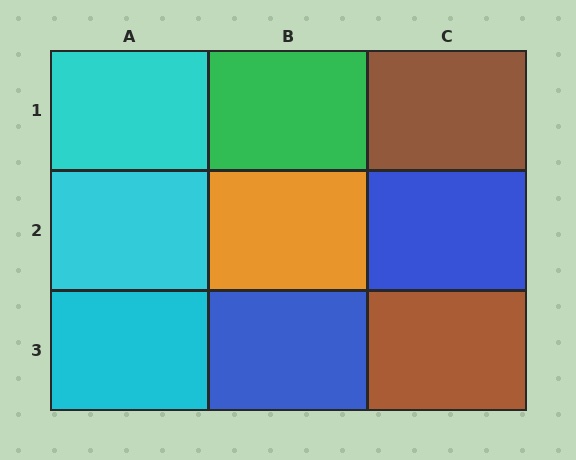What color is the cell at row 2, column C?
Blue.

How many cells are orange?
1 cell is orange.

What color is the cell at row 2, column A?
Cyan.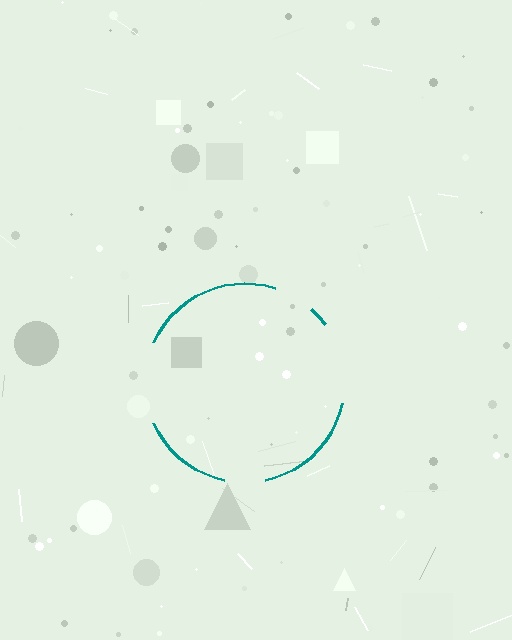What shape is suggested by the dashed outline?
The dashed outline suggests a circle.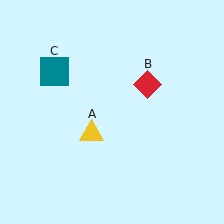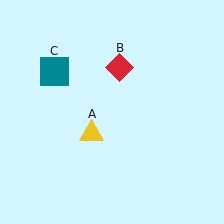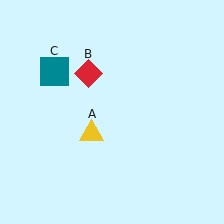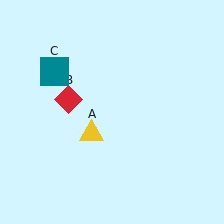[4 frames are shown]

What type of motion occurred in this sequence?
The red diamond (object B) rotated counterclockwise around the center of the scene.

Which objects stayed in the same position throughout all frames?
Yellow triangle (object A) and teal square (object C) remained stationary.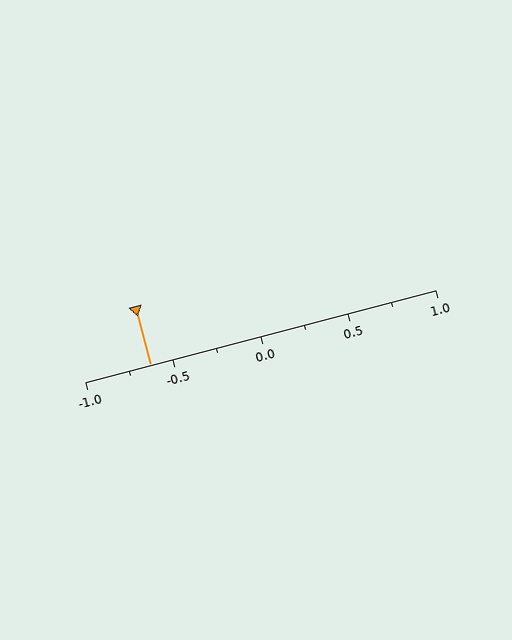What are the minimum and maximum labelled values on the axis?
The axis runs from -1.0 to 1.0.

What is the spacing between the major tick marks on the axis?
The major ticks are spaced 0.5 apart.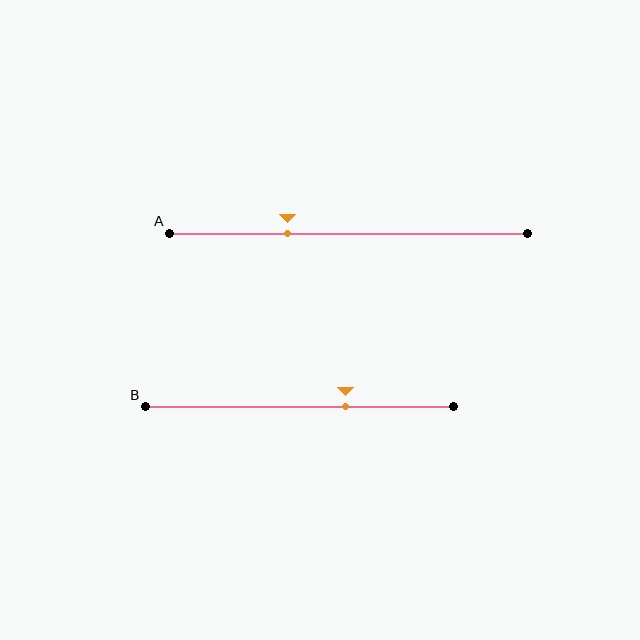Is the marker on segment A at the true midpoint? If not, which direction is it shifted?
No, the marker on segment A is shifted to the left by about 17% of the segment length.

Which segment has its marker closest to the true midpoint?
Segment B has its marker closest to the true midpoint.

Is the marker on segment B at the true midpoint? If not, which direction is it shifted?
No, the marker on segment B is shifted to the right by about 15% of the segment length.